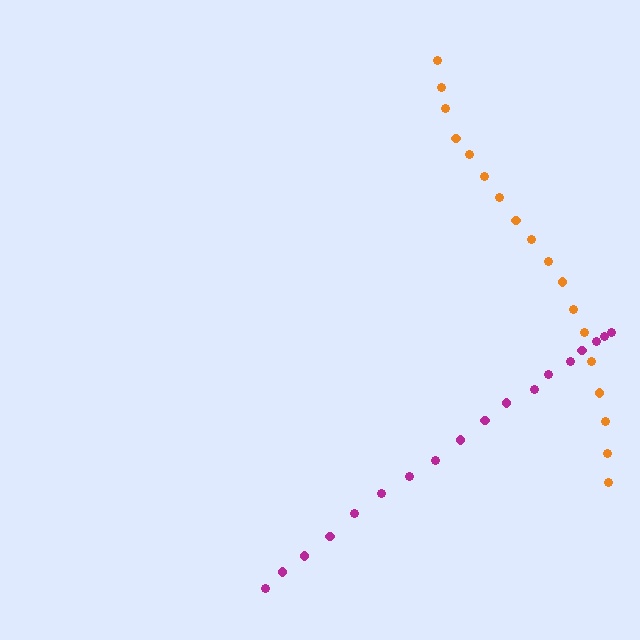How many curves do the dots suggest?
There are 2 distinct paths.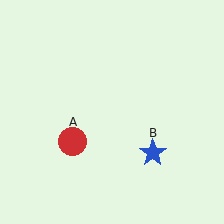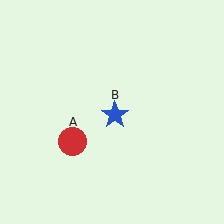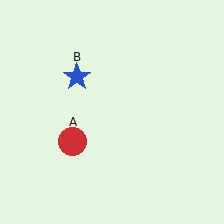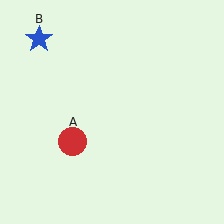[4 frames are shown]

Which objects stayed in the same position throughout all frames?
Red circle (object A) remained stationary.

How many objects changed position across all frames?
1 object changed position: blue star (object B).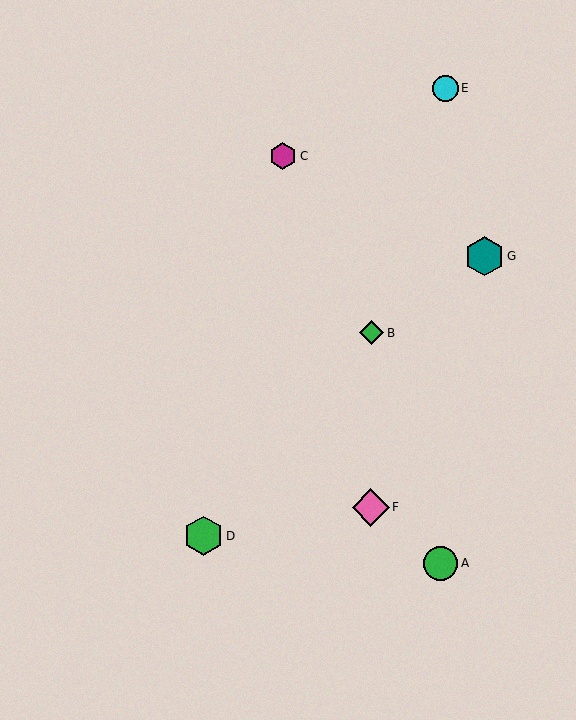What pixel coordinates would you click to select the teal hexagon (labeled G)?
Click at (484, 256) to select the teal hexagon G.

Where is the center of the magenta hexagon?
The center of the magenta hexagon is at (283, 156).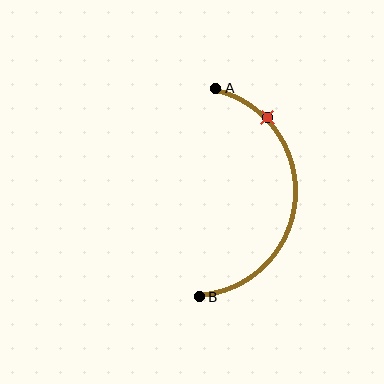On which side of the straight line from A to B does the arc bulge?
The arc bulges to the right of the straight line connecting A and B.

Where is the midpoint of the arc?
The arc midpoint is the point on the curve farthest from the straight line joining A and B. It sits to the right of that line.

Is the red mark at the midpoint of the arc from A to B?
No. The red mark lies on the arc but is closer to endpoint A. The arc midpoint would be at the point on the curve equidistant along the arc from both A and B.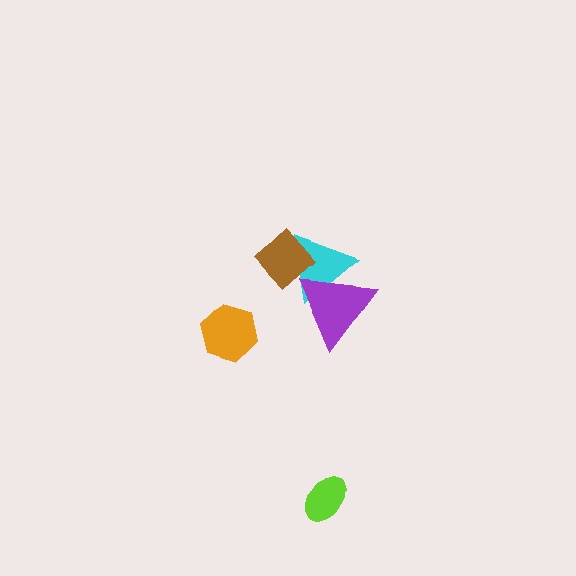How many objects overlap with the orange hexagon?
0 objects overlap with the orange hexagon.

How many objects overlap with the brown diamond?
1 object overlaps with the brown diamond.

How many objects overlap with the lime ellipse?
0 objects overlap with the lime ellipse.